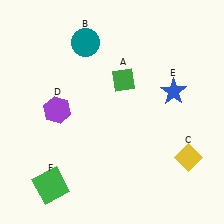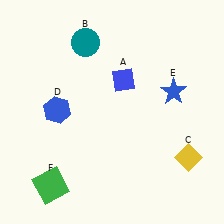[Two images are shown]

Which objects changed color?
A changed from green to blue. D changed from purple to blue.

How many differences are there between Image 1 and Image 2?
There are 2 differences between the two images.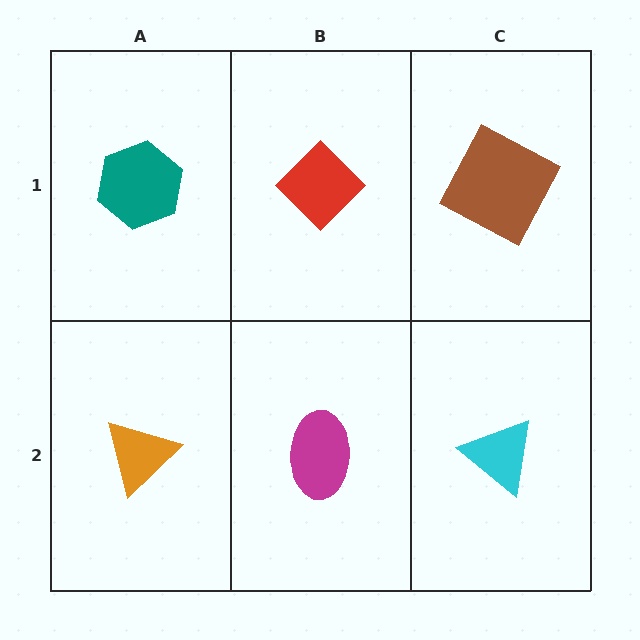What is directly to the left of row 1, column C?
A red diamond.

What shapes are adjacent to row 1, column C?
A cyan triangle (row 2, column C), a red diamond (row 1, column B).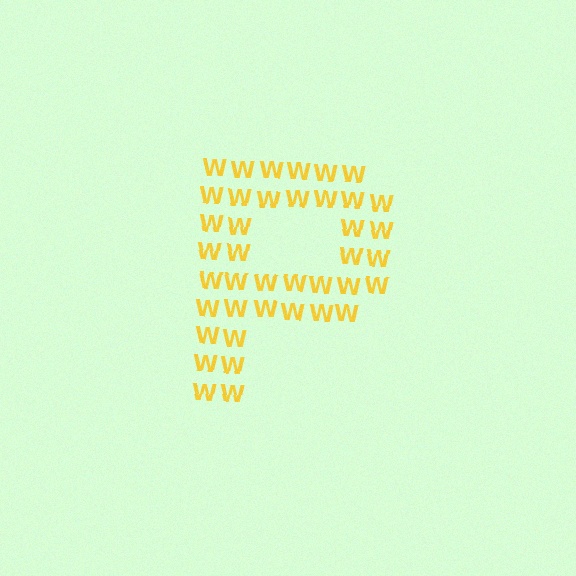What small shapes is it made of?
It is made of small letter W's.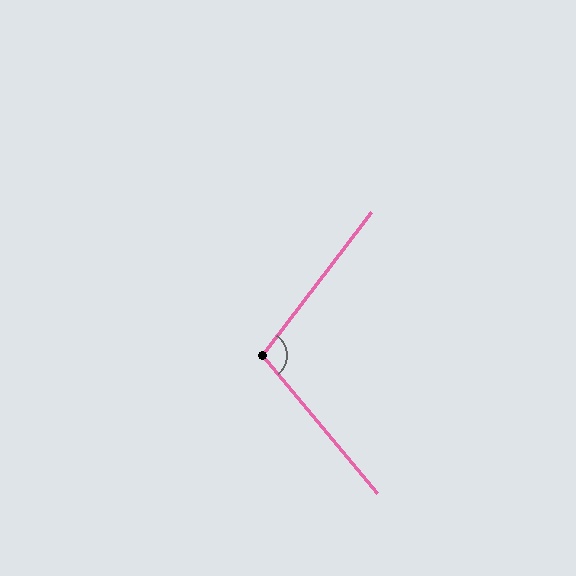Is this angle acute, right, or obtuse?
It is obtuse.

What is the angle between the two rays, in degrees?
Approximately 103 degrees.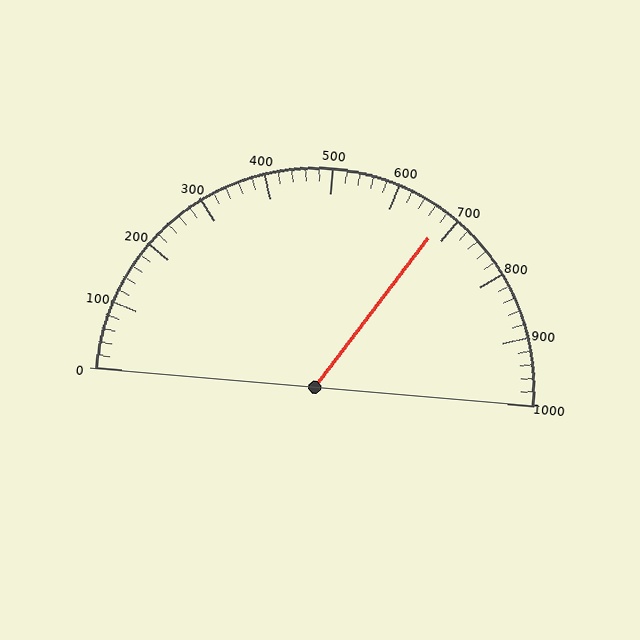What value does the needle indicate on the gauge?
The needle indicates approximately 680.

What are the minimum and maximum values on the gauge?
The gauge ranges from 0 to 1000.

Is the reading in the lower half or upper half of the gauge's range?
The reading is in the upper half of the range (0 to 1000).